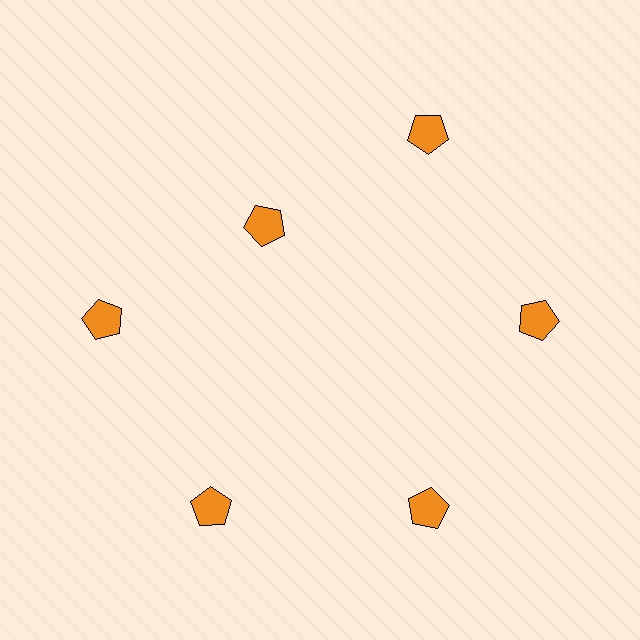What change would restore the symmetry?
The symmetry would be restored by moving it outward, back onto the ring so that all 6 pentagons sit at equal angles and equal distance from the center.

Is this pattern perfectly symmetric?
No. The 6 orange pentagons are arranged in a ring, but one element near the 11 o'clock position is pulled inward toward the center, breaking the 6-fold rotational symmetry.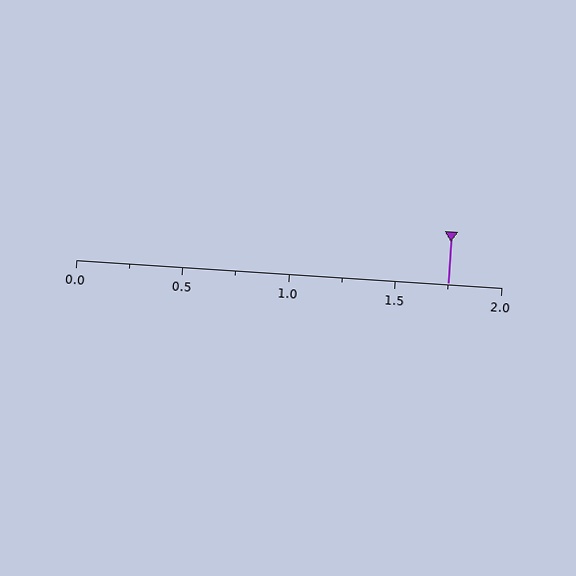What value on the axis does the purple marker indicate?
The marker indicates approximately 1.75.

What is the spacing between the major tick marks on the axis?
The major ticks are spaced 0.5 apart.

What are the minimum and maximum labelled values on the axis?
The axis runs from 0.0 to 2.0.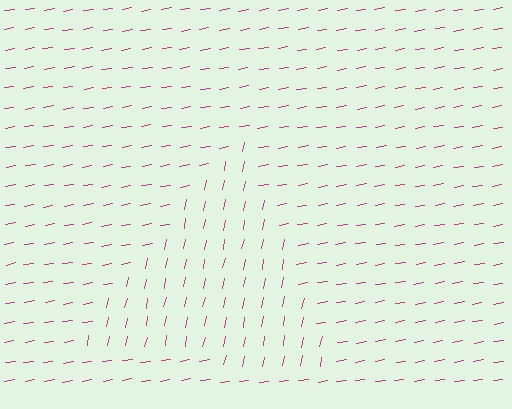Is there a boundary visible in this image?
Yes, there is a texture boundary formed by a change in line orientation.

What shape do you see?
I see a triangle.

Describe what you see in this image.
The image is filled with small magenta line segments. A triangle region in the image has lines oriented differently from the surrounding lines, creating a visible texture boundary.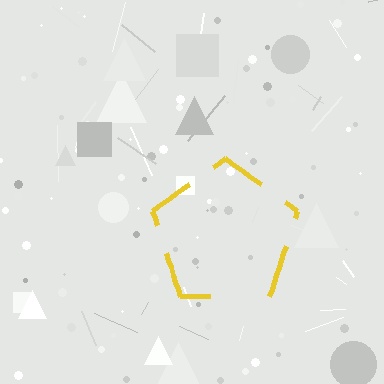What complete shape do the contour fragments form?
The contour fragments form a pentagon.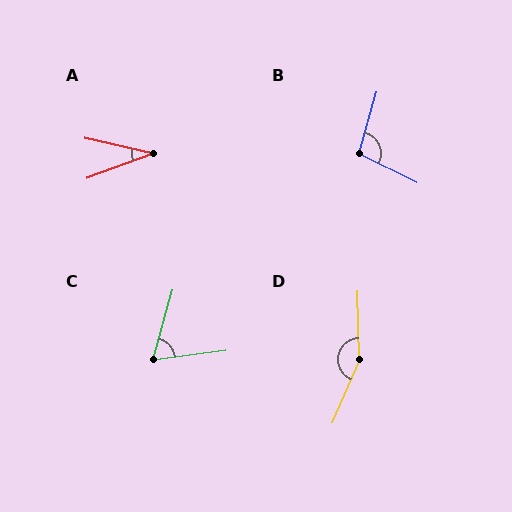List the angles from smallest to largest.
A (32°), C (67°), B (101°), D (155°).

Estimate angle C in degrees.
Approximately 67 degrees.